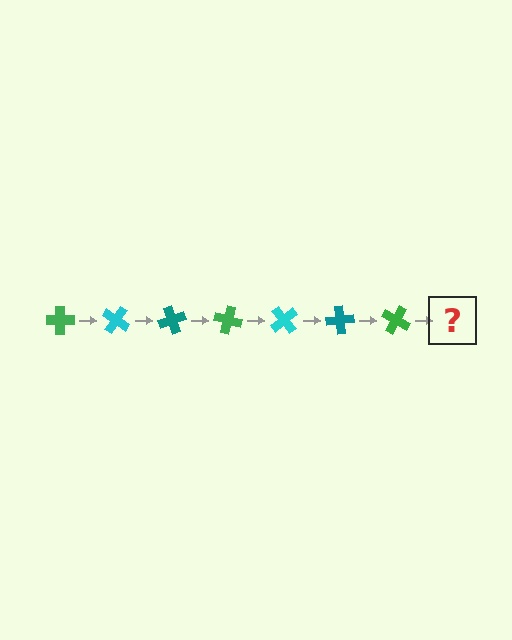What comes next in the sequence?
The next element should be a cyan cross, rotated 245 degrees from the start.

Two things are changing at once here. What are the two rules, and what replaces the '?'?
The two rules are that it rotates 35 degrees each step and the color cycles through green, cyan, and teal. The '?' should be a cyan cross, rotated 245 degrees from the start.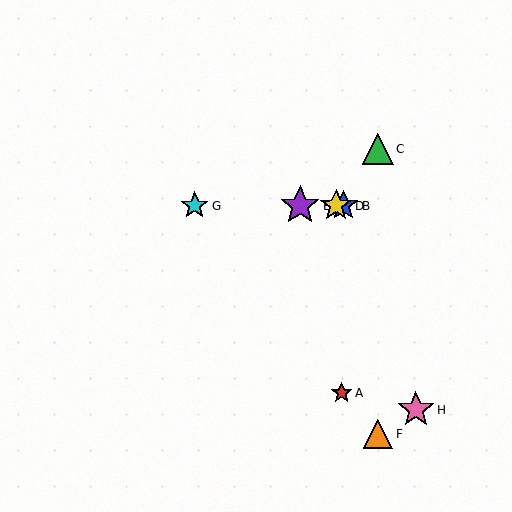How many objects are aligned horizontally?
4 objects (B, D, E, G) are aligned horizontally.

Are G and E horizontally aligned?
Yes, both are at y≈206.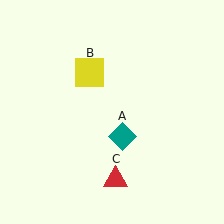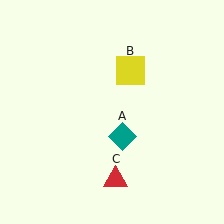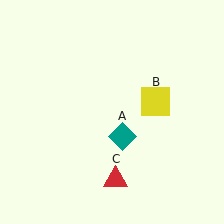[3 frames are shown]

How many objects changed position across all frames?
1 object changed position: yellow square (object B).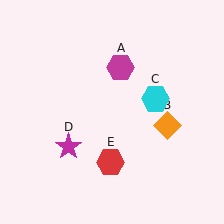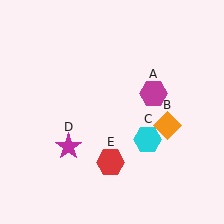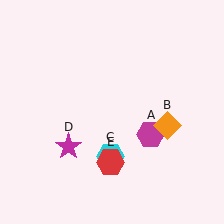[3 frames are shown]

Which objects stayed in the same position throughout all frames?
Orange diamond (object B) and magenta star (object D) and red hexagon (object E) remained stationary.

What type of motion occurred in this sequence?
The magenta hexagon (object A), cyan hexagon (object C) rotated clockwise around the center of the scene.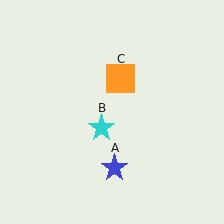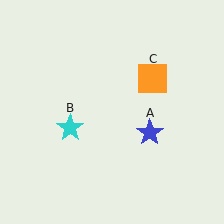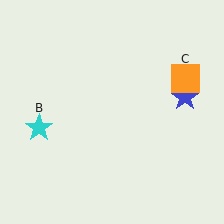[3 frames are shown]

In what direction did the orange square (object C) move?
The orange square (object C) moved right.